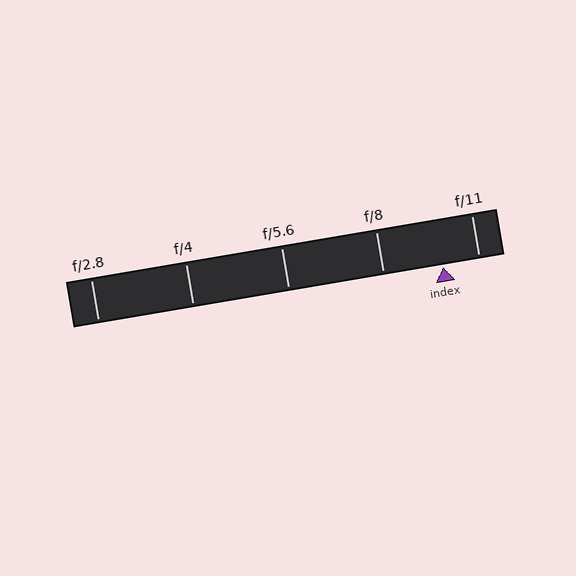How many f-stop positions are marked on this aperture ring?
There are 5 f-stop positions marked.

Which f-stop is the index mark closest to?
The index mark is closest to f/11.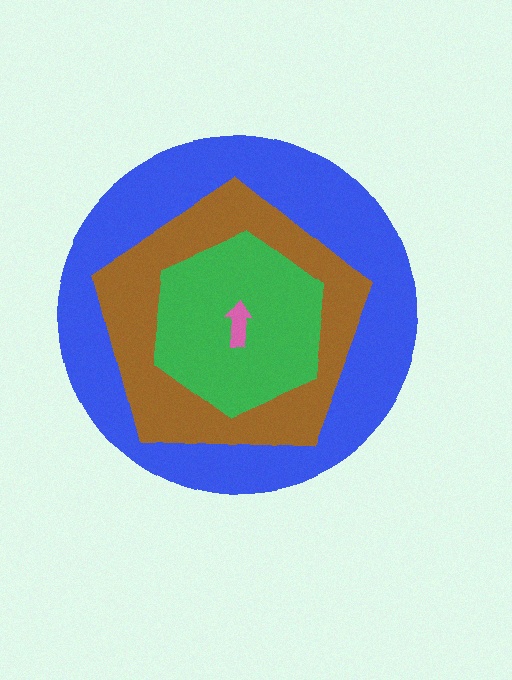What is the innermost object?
The pink arrow.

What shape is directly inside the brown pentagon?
The green hexagon.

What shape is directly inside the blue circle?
The brown pentagon.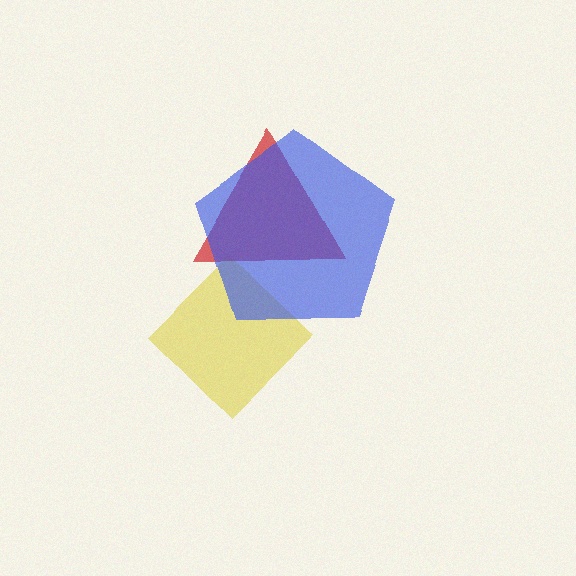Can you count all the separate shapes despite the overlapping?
Yes, there are 3 separate shapes.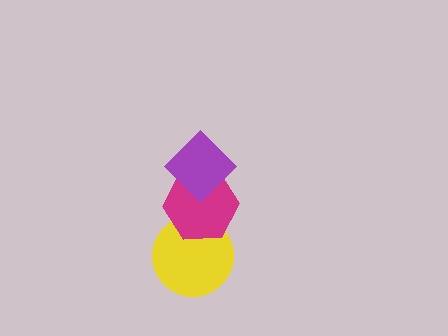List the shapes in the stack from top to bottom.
From top to bottom: the purple diamond, the magenta hexagon, the yellow circle.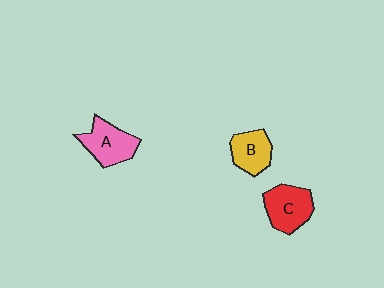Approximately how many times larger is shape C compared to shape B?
Approximately 1.3 times.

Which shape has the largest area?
Shape C (red).